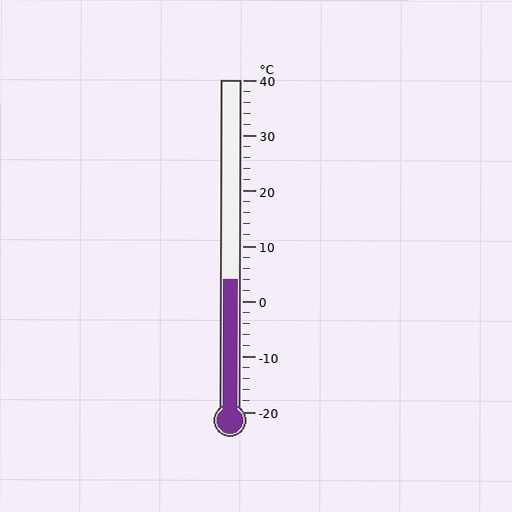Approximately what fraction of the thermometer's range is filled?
The thermometer is filled to approximately 40% of its range.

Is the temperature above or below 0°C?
The temperature is above 0°C.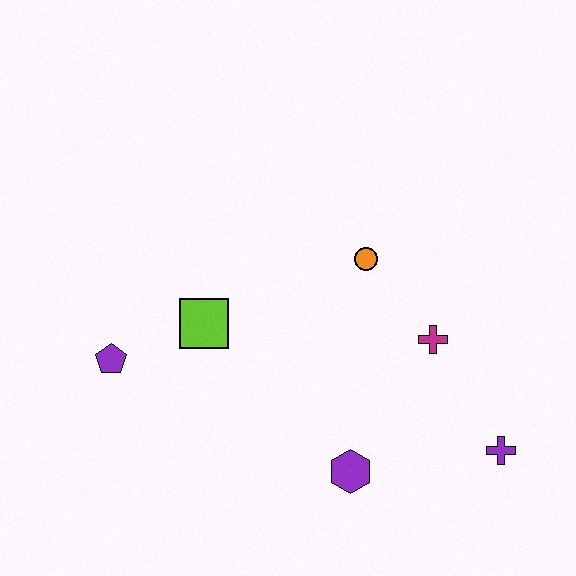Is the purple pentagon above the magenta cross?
No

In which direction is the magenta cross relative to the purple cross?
The magenta cross is above the purple cross.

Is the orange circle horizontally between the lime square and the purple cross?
Yes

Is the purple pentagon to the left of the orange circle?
Yes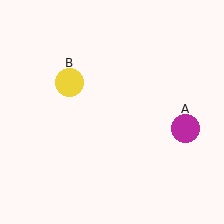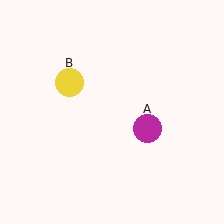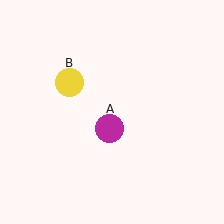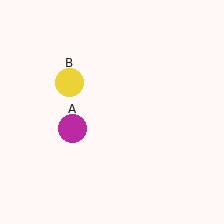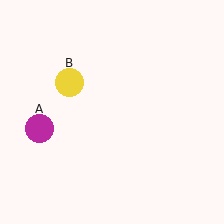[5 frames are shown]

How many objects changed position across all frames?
1 object changed position: magenta circle (object A).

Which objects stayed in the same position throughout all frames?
Yellow circle (object B) remained stationary.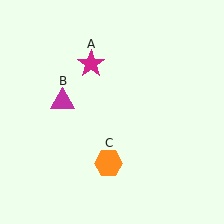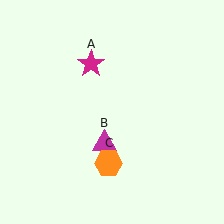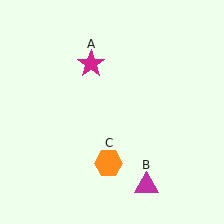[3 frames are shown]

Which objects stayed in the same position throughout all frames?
Magenta star (object A) and orange hexagon (object C) remained stationary.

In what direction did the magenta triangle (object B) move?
The magenta triangle (object B) moved down and to the right.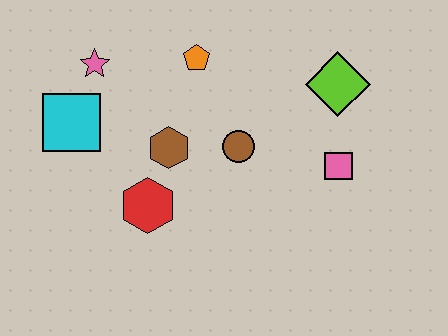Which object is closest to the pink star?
The cyan square is closest to the pink star.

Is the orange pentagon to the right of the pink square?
No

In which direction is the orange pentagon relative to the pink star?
The orange pentagon is to the right of the pink star.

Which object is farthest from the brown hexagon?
The lime diamond is farthest from the brown hexagon.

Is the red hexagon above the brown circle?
No